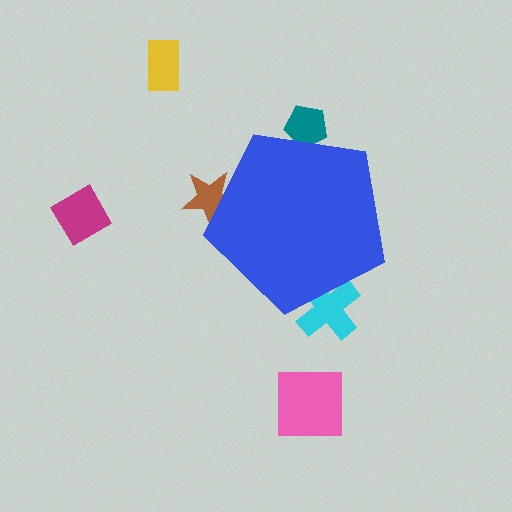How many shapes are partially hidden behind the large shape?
3 shapes are partially hidden.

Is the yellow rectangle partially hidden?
No, the yellow rectangle is fully visible.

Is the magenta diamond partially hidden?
No, the magenta diamond is fully visible.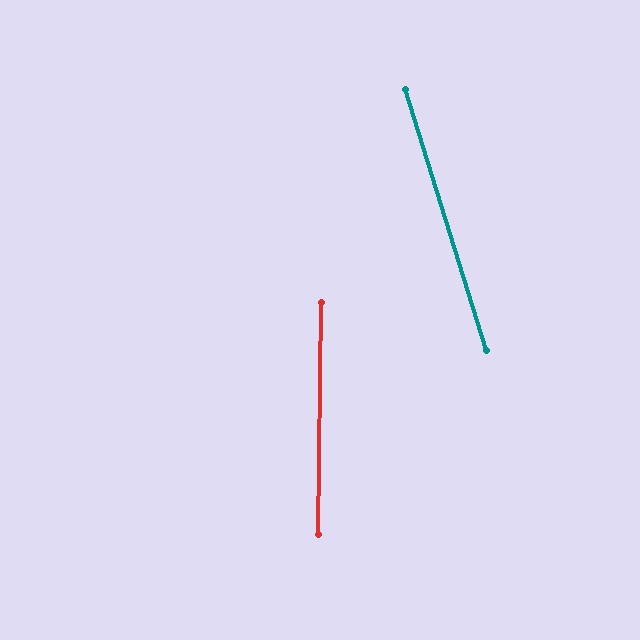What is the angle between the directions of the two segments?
Approximately 18 degrees.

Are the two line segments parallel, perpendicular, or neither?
Neither parallel nor perpendicular — they differ by about 18°.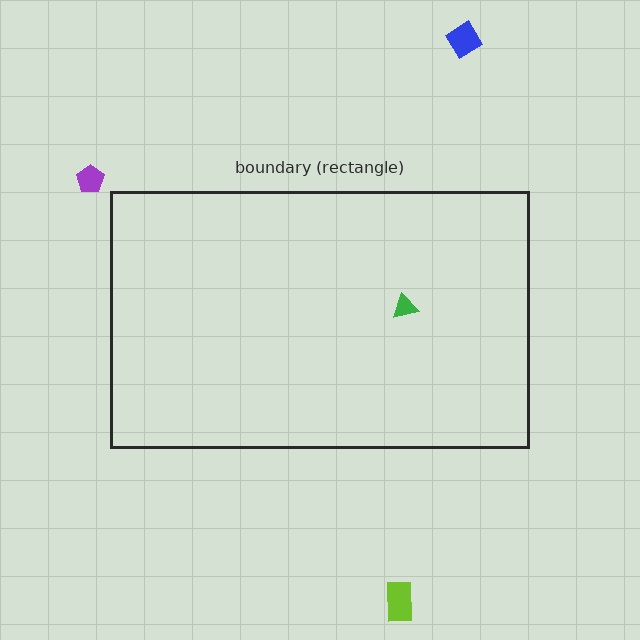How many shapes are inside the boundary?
1 inside, 3 outside.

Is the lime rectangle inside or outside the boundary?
Outside.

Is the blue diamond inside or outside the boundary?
Outside.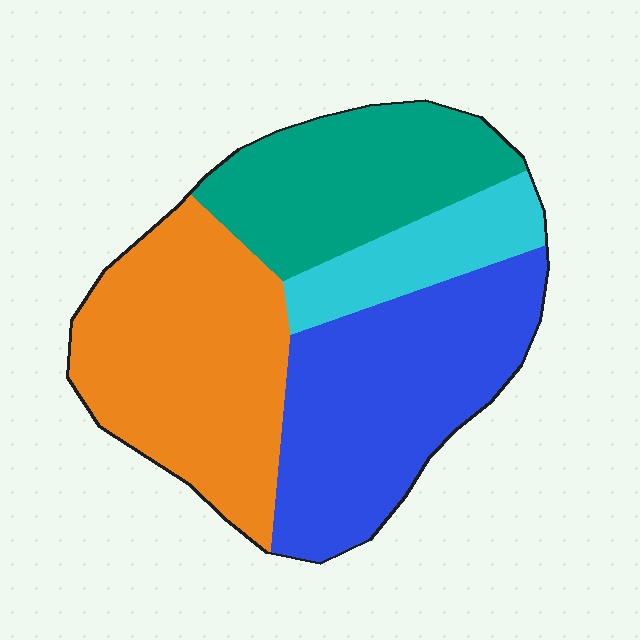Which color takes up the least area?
Cyan, at roughly 10%.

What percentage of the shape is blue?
Blue covers roughly 30% of the shape.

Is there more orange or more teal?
Orange.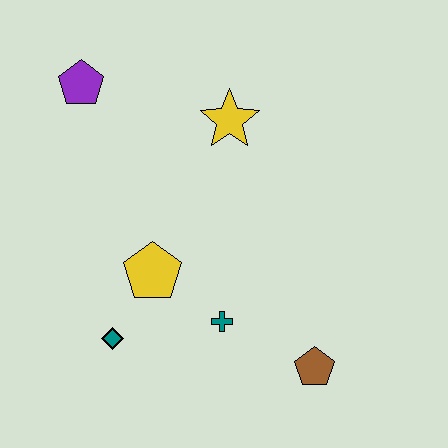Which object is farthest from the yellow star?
The brown pentagon is farthest from the yellow star.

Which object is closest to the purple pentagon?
The yellow star is closest to the purple pentagon.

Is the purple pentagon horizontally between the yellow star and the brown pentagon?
No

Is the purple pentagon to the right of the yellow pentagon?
No